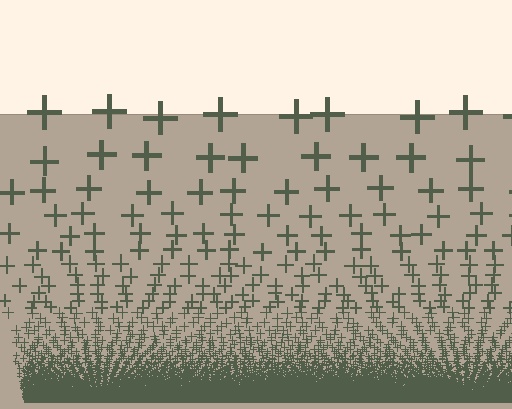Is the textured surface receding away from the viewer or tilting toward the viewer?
The surface appears to tilt toward the viewer. Texture elements get larger and sparser toward the top.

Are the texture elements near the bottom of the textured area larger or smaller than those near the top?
Smaller. The gradient is inverted — elements near the bottom are smaller and denser.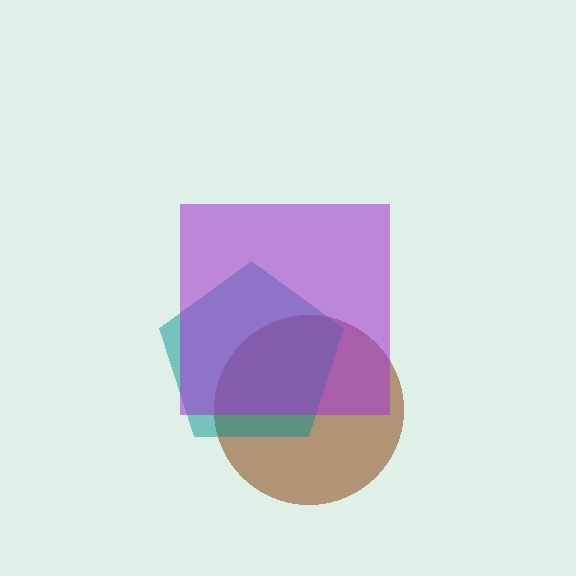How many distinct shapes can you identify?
There are 3 distinct shapes: a brown circle, a teal pentagon, a purple square.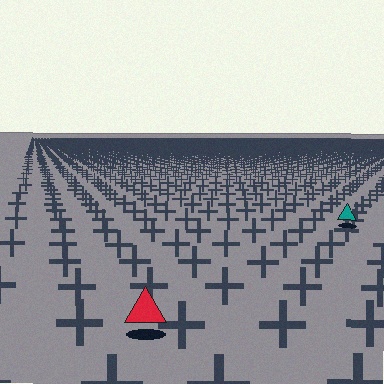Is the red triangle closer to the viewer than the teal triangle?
Yes. The red triangle is closer — you can tell from the texture gradient: the ground texture is coarser near it.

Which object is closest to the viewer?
The red triangle is closest. The texture marks near it are larger and more spread out.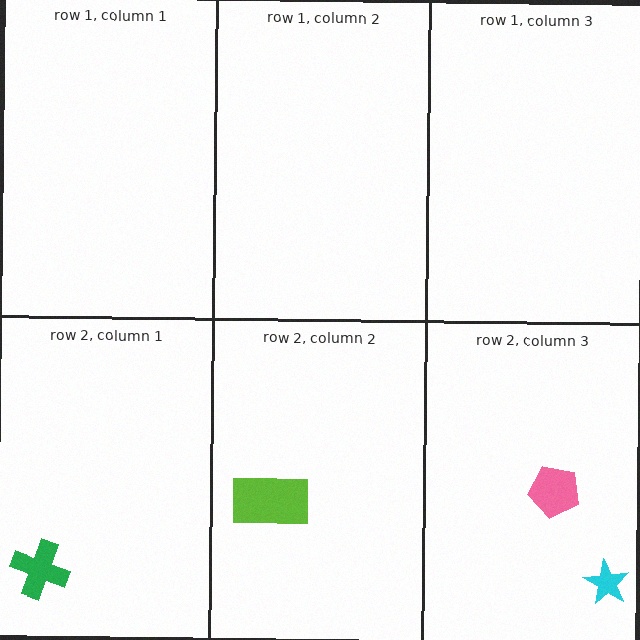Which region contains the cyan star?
The row 2, column 3 region.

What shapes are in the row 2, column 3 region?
The pink pentagon, the cyan star.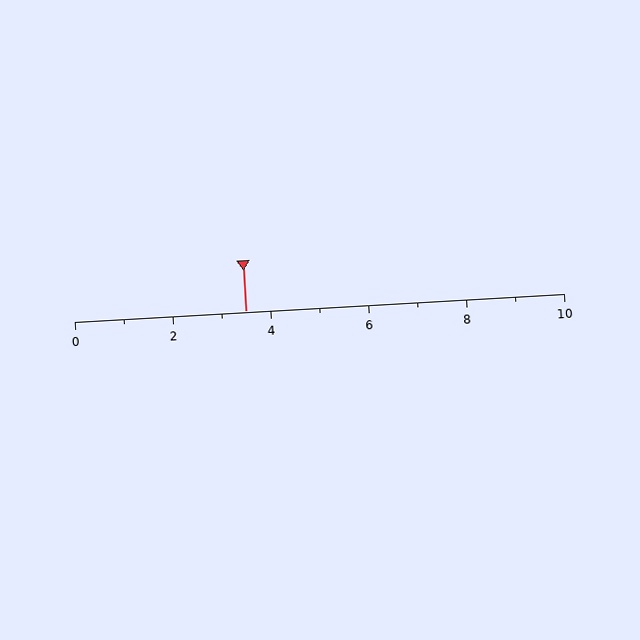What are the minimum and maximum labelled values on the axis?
The axis runs from 0 to 10.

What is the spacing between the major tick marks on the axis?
The major ticks are spaced 2 apart.